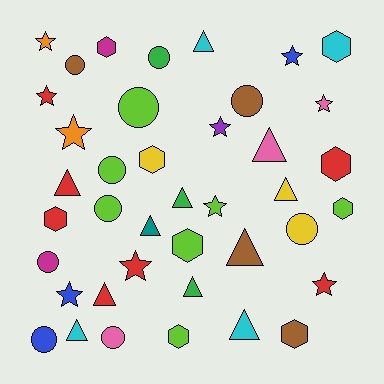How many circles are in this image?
There are 10 circles.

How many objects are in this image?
There are 40 objects.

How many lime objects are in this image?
There are 7 lime objects.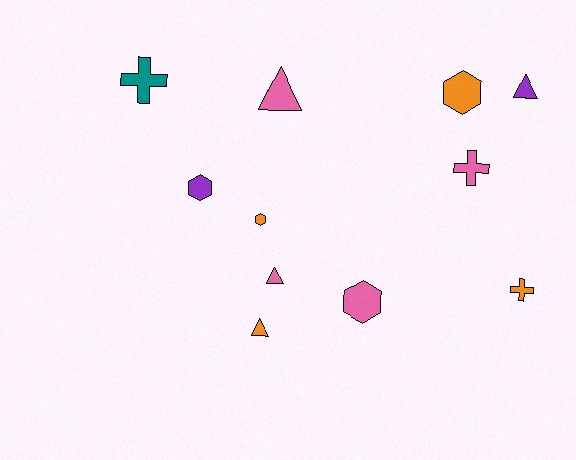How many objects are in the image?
There are 11 objects.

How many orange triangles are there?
There is 1 orange triangle.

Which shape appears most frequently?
Hexagon, with 4 objects.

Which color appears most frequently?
Pink, with 4 objects.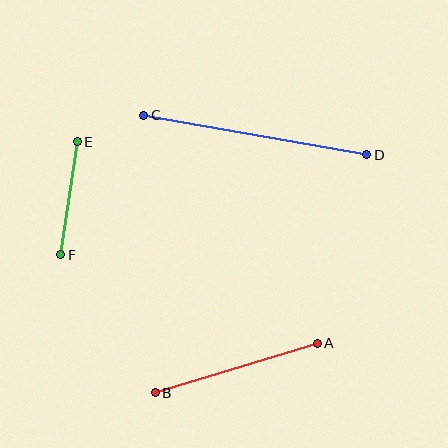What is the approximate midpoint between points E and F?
The midpoint is at approximately (69, 198) pixels.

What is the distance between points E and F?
The distance is approximately 114 pixels.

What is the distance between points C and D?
The distance is approximately 227 pixels.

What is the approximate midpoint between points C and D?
The midpoint is at approximately (255, 135) pixels.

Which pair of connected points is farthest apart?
Points C and D are farthest apart.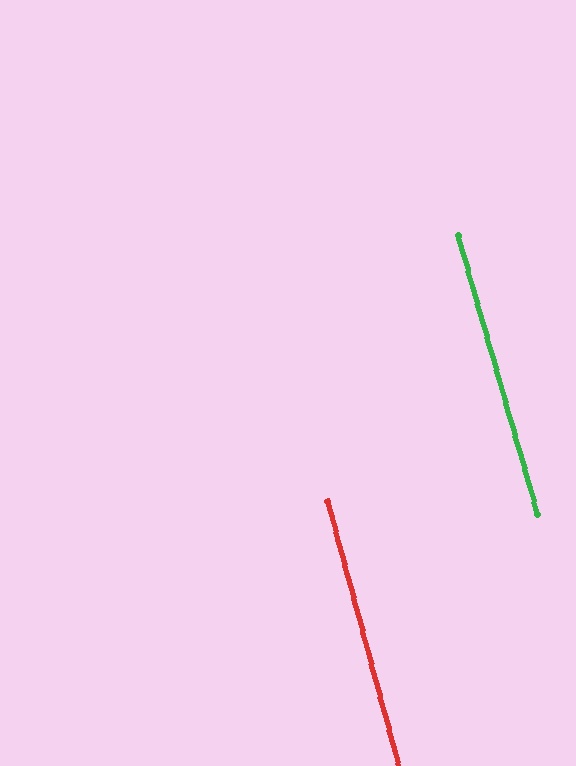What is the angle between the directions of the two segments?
Approximately 1 degree.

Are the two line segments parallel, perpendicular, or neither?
Parallel — their directions differ by only 1.1°.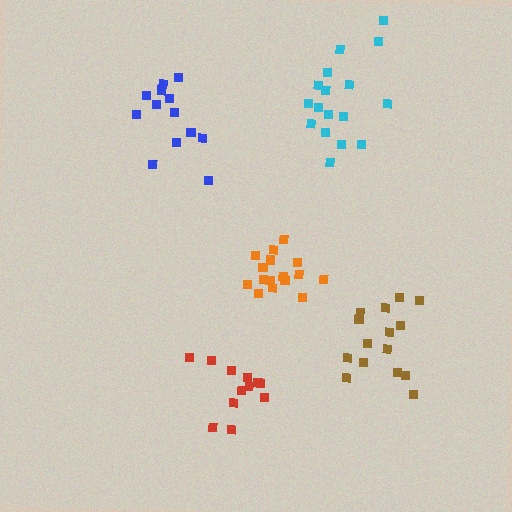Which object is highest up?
The cyan cluster is topmost.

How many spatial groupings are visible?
There are 5 spatial groupings.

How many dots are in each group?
Group 1: 15 dots, Group 2: 12 dots, Group 3: 17 dots, Group 4: 14 dots, Group 5: 17 dots (75 total).